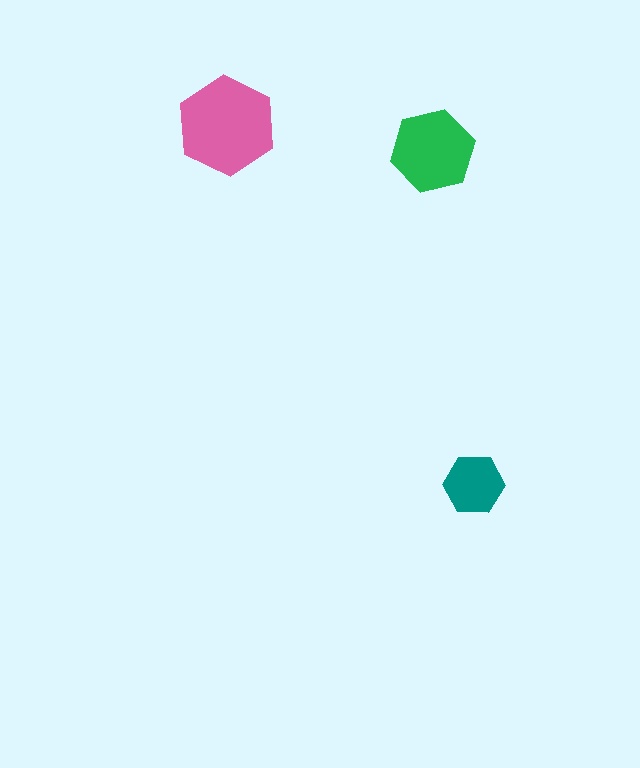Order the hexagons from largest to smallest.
the pink one, the green one, the teal one.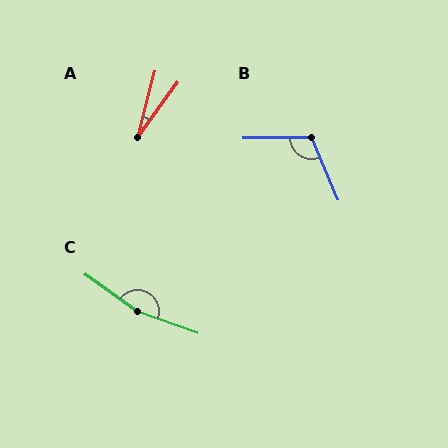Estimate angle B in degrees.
Approximately 113 degrees.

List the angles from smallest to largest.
A (21°), B (113°), C (164°).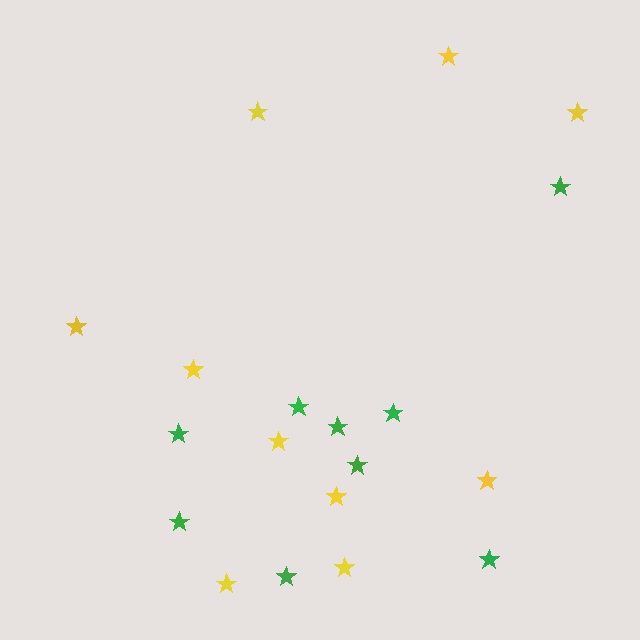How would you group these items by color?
There are 2 groups: one group of green stars (9) and one group of yellow stars (10).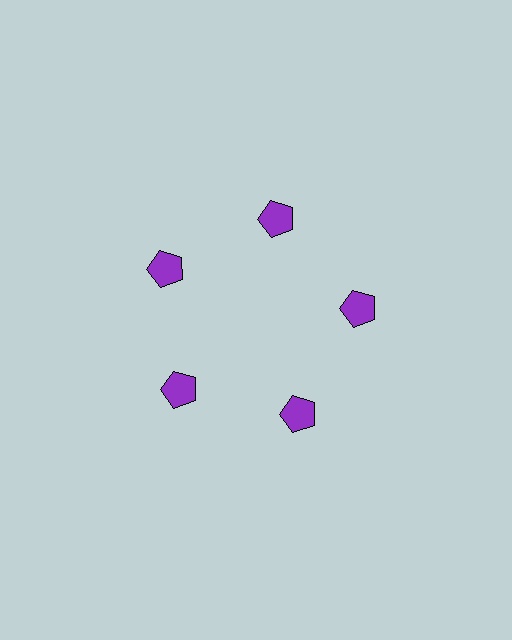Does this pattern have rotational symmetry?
Yes, this pattern has 5-fold rotational symmetry. It looks the same after rotating 72 degrees around the center.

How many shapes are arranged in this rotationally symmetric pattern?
There are 5 shapes, arranged in 5 groups of 1.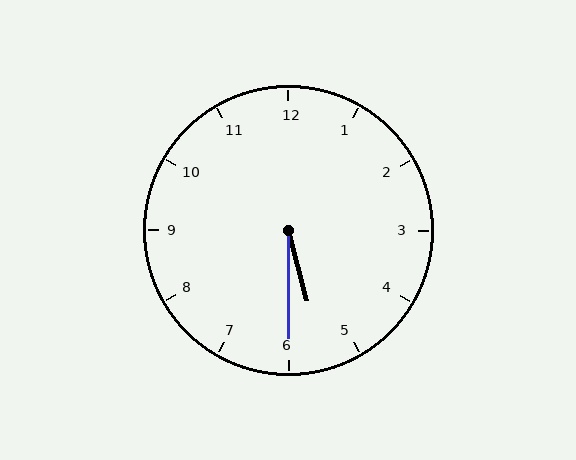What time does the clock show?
5:30.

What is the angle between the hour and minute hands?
Approximately 15 degrees.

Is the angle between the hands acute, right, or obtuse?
It is acute.